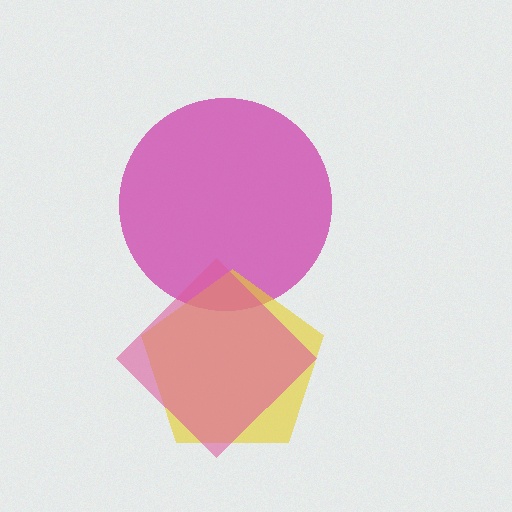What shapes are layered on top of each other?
The layered shapes are: a magenta circle, a yellow pentagon, a pink diamond.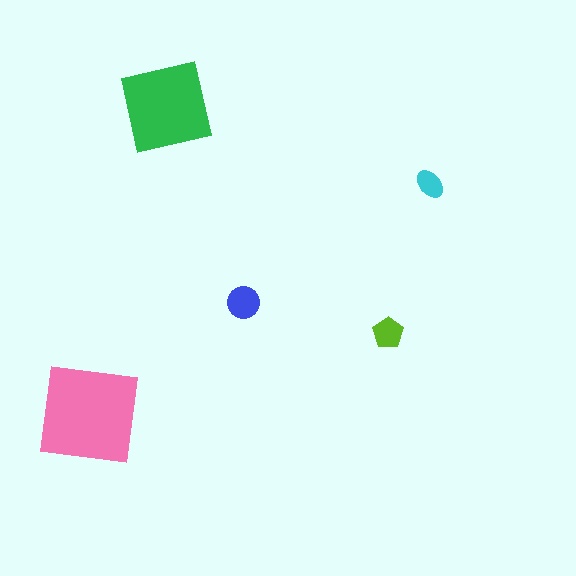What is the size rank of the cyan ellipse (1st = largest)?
5th.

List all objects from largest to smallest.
The pink square, the green square, the blue circle, the lime pentagon, the cyan ellipse.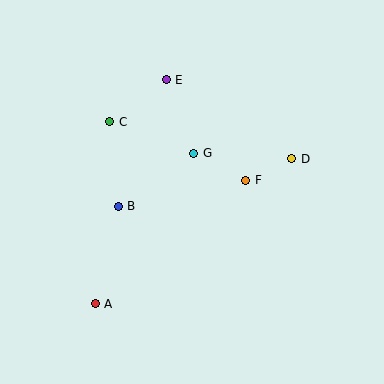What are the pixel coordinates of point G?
Point G is at (194, 153).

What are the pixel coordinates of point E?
Point E is at (166, 80).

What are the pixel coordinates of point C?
Point C is at (110, 122).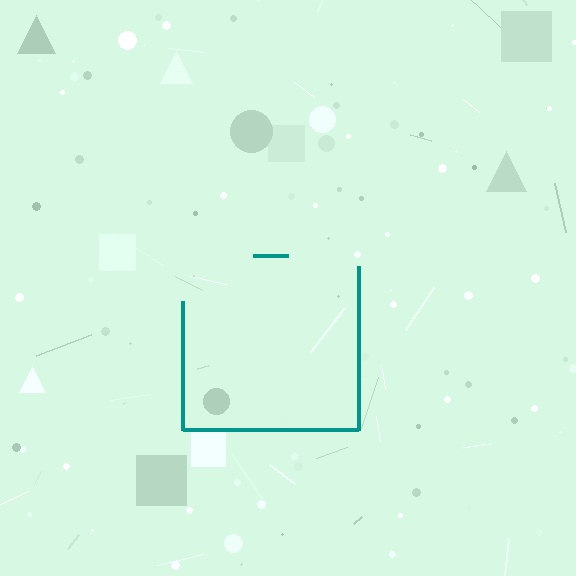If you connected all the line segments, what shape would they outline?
They would outline a square.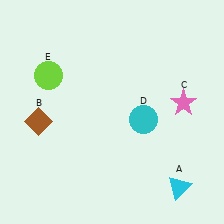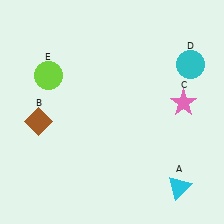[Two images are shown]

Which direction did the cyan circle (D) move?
The cyan circle (D) moved up.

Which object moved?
The cyan circle (D) moved up.